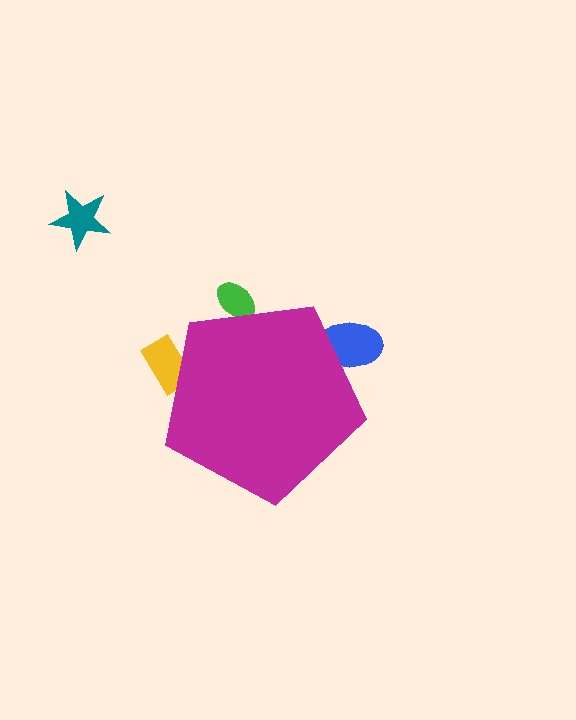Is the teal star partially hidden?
No, the teal star is fully visible.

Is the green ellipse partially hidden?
Yes, the green ellipse is partially hidden behind the magenta pentagon.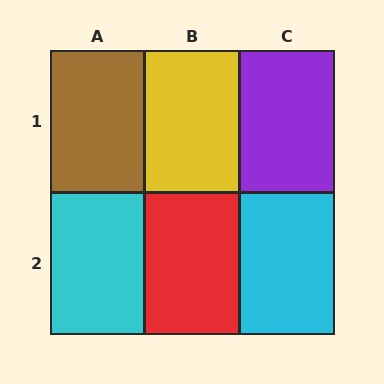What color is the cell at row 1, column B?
Yellow.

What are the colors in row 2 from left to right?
Cyan, red, cyan.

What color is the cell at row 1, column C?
Purple.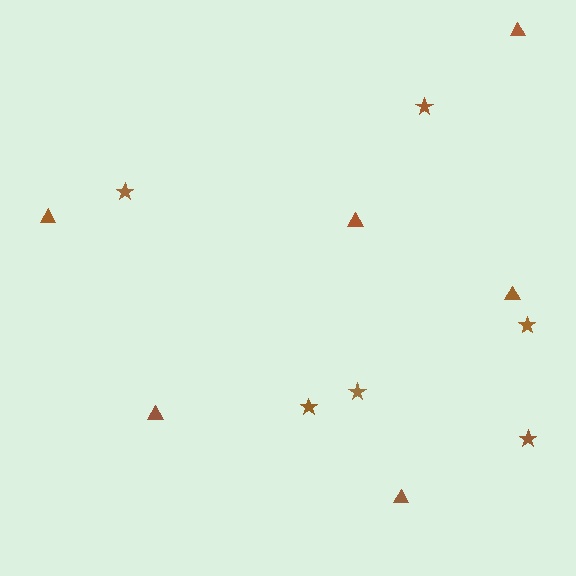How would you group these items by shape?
There are 2 groups: one group of stars (6) and one group of triangles (6).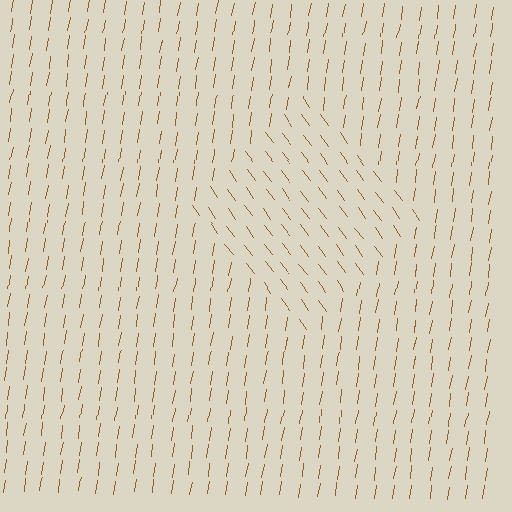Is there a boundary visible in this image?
Yes, there is a texture boundary formed by a change in line orientation.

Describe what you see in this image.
The image is filled with small brown line segments. A diamond region in the image has lines oriented differently from the surrounding lines, creating a visible texture boundary.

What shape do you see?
I see a diamond.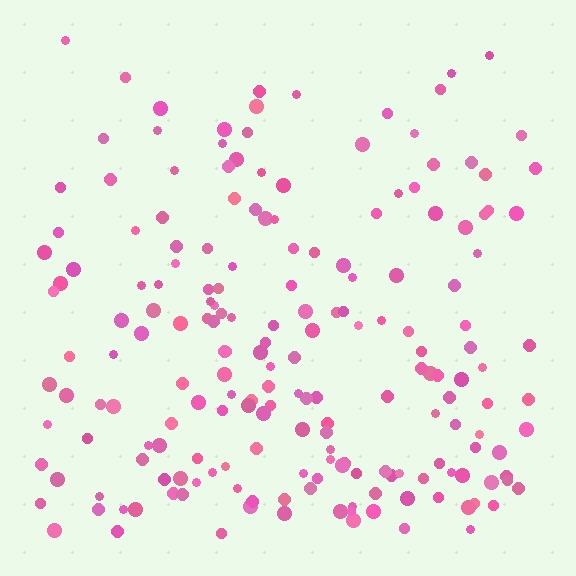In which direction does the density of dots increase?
From top to bottom, with the bottom side densest.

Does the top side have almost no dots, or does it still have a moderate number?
Still a moderate number, just noticeably fewer than the bottom.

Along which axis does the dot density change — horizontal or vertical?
Vertical.